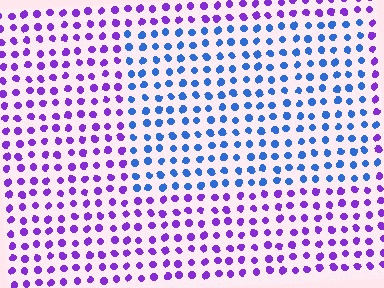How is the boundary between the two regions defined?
The boundary is defined purely by a slight shift in hue (about 55 degrees). Spacing, size, and orientation are identical on both sides.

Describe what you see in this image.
The image is filled with small purple elements in a uniform arrangement. A rectangle-shaped region is visible where the elements are tinted to a slightly different hue, forming a subtle color boundary.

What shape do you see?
I see a rectangle.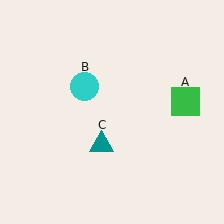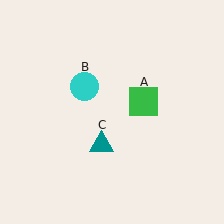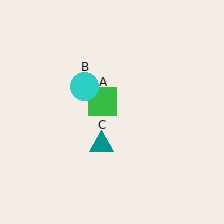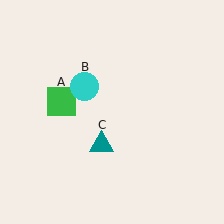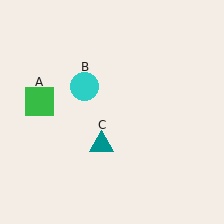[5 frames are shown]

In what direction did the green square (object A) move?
The green square (object A) moved left.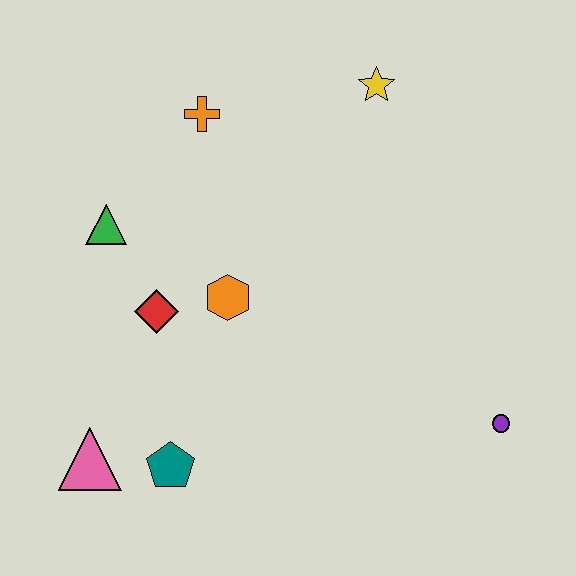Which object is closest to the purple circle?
The orange hexagon is closest to the purple circle.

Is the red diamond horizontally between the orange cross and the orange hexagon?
No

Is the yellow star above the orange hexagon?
Yes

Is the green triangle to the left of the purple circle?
Yes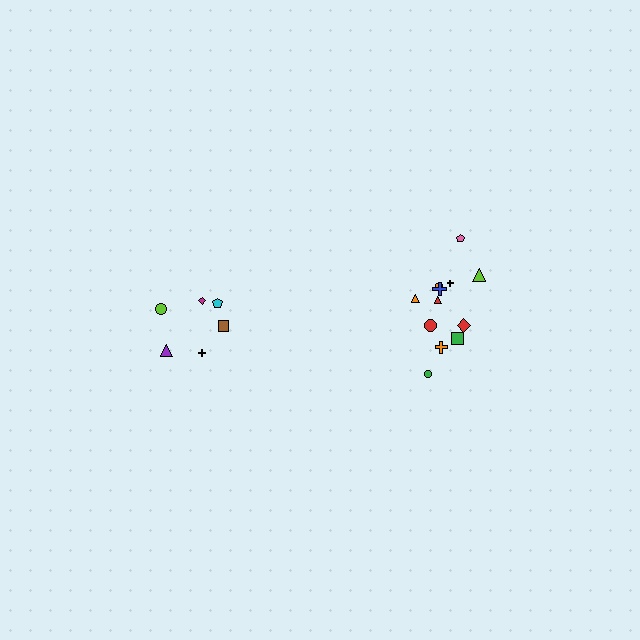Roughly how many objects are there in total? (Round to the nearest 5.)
Roughly 20 objects in total.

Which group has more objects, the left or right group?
The right group.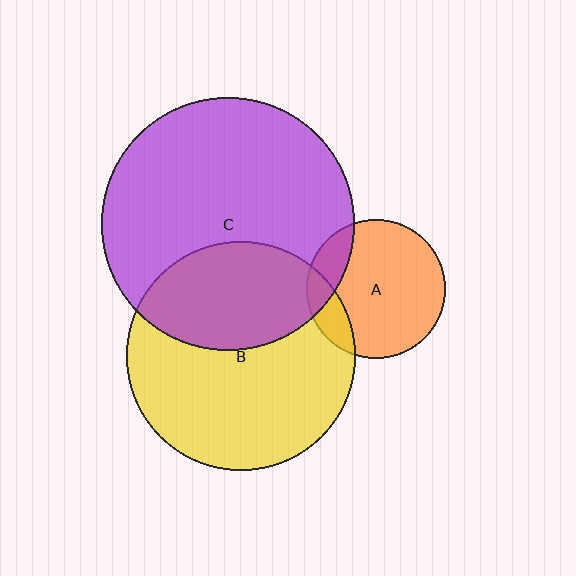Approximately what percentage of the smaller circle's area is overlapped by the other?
Approximately 15%.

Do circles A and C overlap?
Yes.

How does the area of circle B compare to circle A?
Approximately 2.7 times.